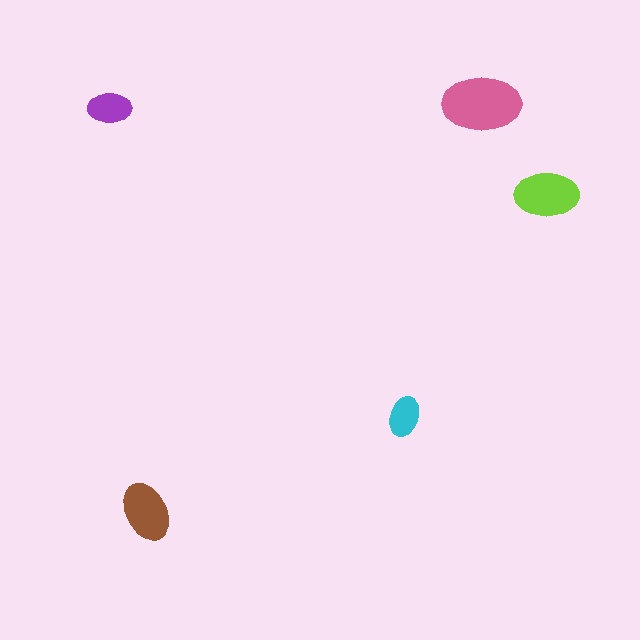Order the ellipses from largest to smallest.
the pink one, the lime one, the brown one, the purple one, the cyan one.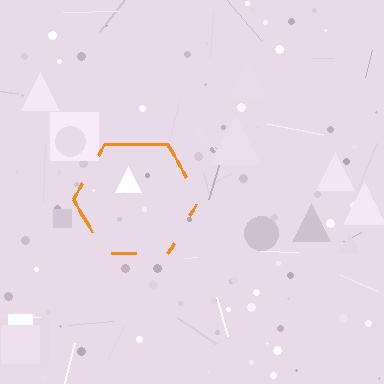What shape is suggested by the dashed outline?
The dashed outline suggests a hexagon.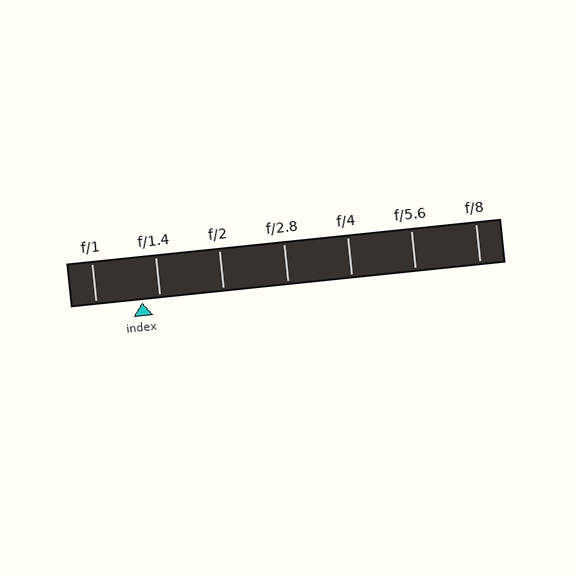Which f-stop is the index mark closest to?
The index mark is closest to f/1.4.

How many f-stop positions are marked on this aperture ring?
There are 7 f-stop positions marked.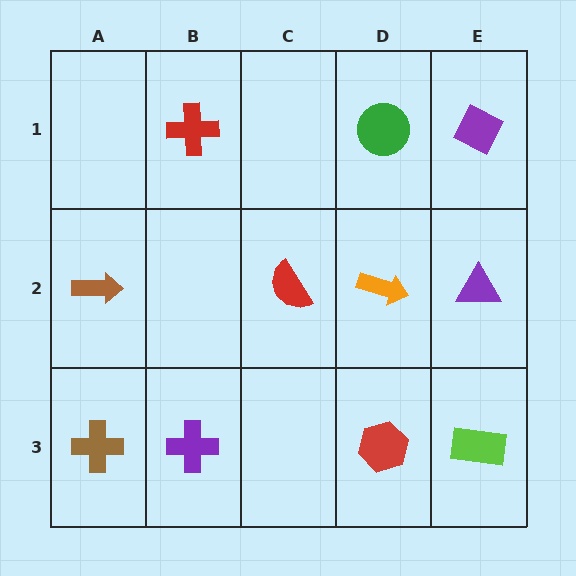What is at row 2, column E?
A purple triangle.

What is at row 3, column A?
A brown cross.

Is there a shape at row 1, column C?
No, that cell is empty.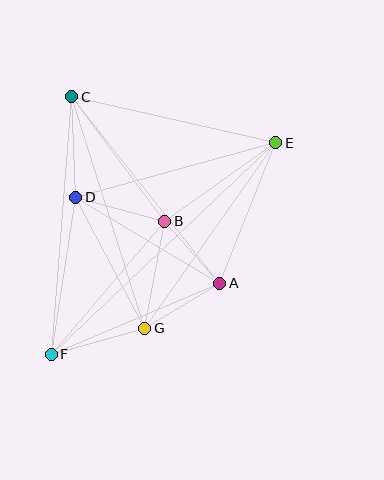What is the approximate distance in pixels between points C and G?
The distance between C and G is approximately 243 pixels.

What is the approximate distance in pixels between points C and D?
The distance between C and D is approximately 101 pixels.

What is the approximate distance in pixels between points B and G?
The distance between B and G is approximately 109 pixels.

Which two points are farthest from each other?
Points E and F are farthest from each other.